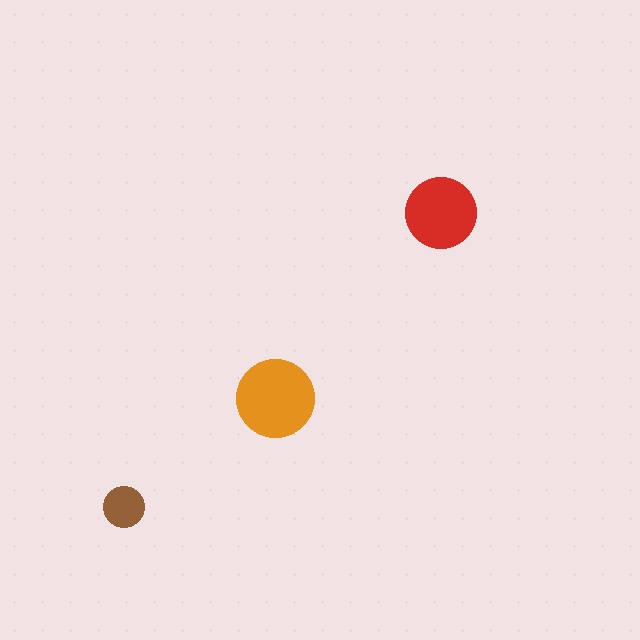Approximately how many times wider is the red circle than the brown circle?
About 1.5 times wider.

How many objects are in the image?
There are 3 objects in the image.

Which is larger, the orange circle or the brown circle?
The orange one.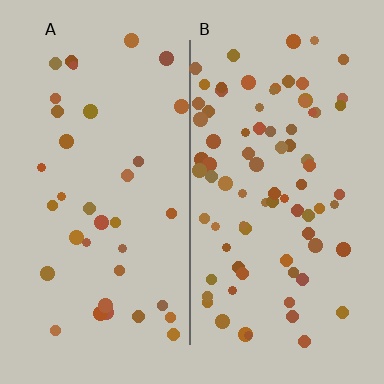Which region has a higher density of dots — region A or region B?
B (the right).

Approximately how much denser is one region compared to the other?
Approximately 2.3× — region B over region A.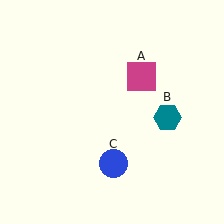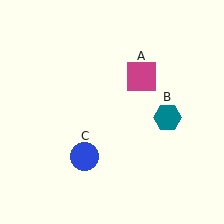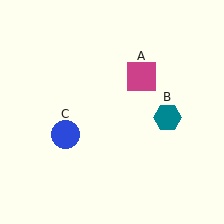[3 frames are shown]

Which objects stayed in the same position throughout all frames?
Magenta square (object A) and teal hexagon (object B) remained stationary.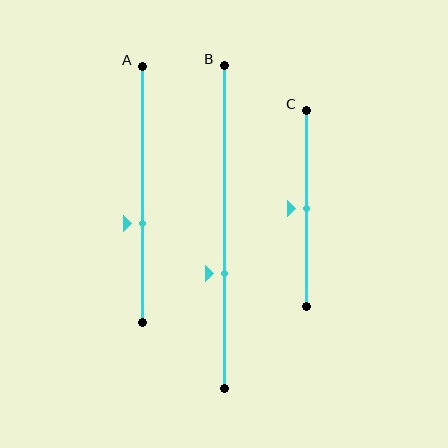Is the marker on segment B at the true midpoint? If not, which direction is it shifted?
No, the marker on segment B is shifted downward by about 14% of the segment length.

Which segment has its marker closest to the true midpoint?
Segment C has its marker closest to the true midpoint.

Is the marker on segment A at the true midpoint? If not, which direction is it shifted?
No, the marker on segment A is shifted downward by about 11% of the segment length.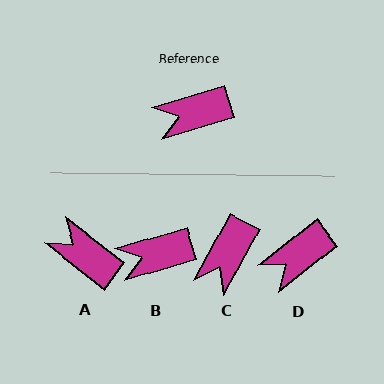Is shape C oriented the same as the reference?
No, it is off by about 45 degrees.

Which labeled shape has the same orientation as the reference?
B.